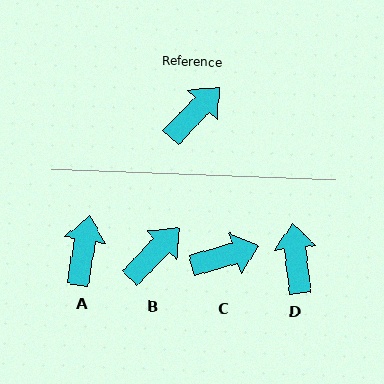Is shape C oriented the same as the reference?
No, it is off by about 29 degrees.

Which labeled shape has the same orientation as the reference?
B.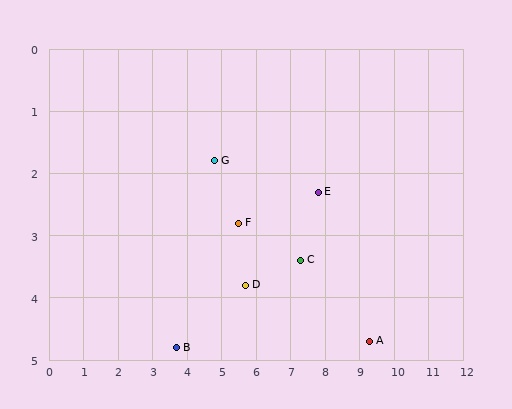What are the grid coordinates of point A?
Point A is at approximately (9.3, 4.7).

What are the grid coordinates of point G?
Point G is at approximately (4.8, 1.8).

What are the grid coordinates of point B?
Point B is at approximately (3.7, 4.8).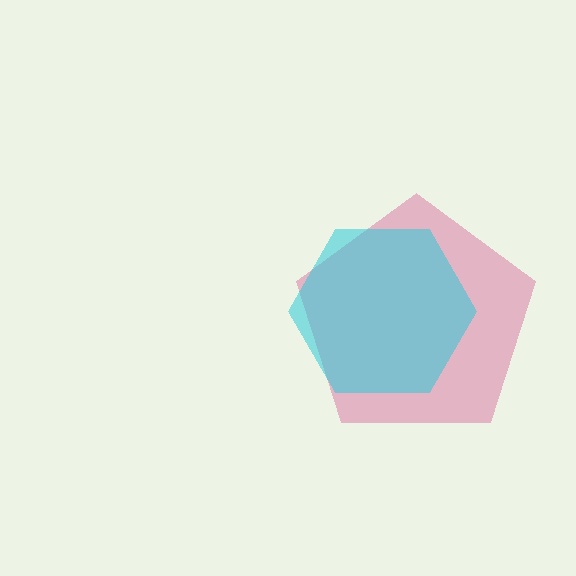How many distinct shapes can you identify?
There are 2 distinct shapes: a pink pentagon, a cyan hexagon.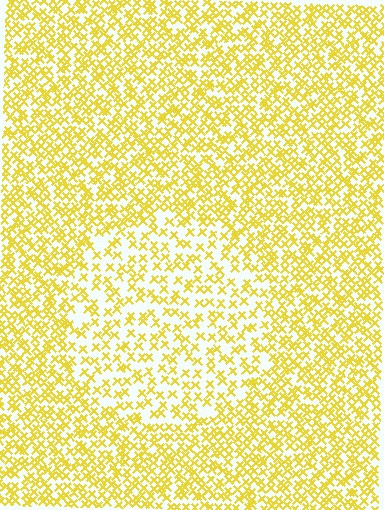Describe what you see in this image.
The image contains small yellow elements arranged at two different densities. A circle-shaped region is visible where the elements are less densely packed than the surrounding area.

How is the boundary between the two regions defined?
The boundary is defined by a change in element density (approximately 1.8x ratio). All elements are the same color, size, and shape.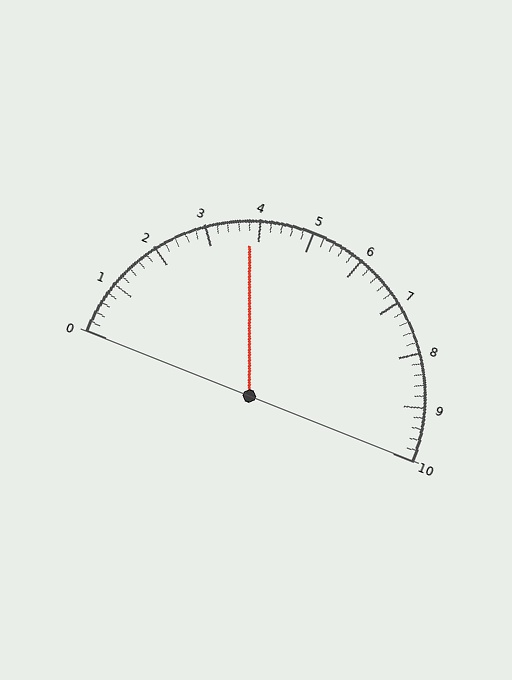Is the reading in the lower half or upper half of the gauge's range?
The reading is in the lower half of the range (0 to 10).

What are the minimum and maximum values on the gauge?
The gauge ranges from 0 to 10.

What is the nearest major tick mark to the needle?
The nearest major tick mark is 4.